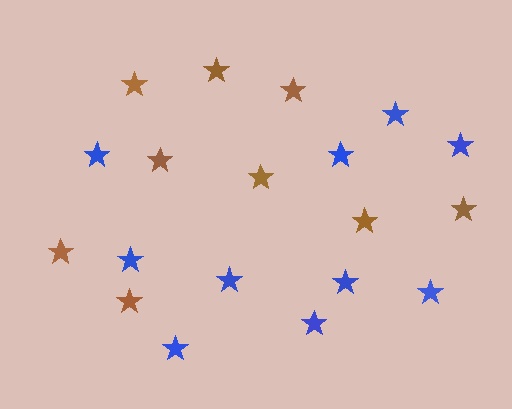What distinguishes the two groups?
There are 2 groups: one group of brown stars (9) and one group of blue stars (10).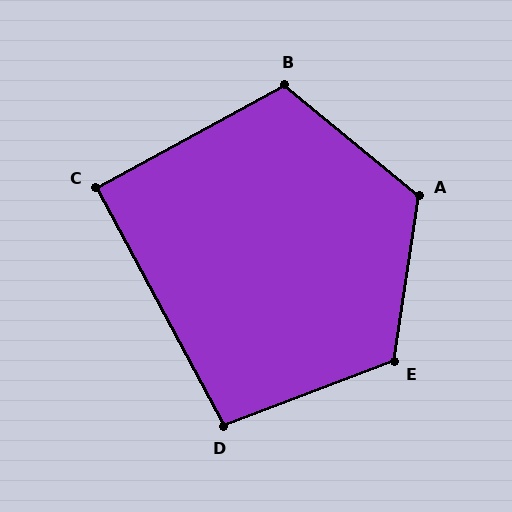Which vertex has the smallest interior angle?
C, at approximately 91 degrees.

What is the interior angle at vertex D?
Approximately 97 degrees (obtuse).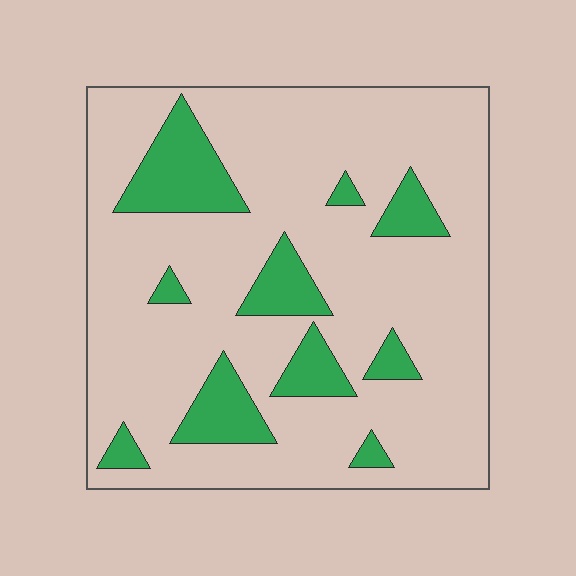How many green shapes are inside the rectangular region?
10.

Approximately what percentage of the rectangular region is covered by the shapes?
Approximately 20%.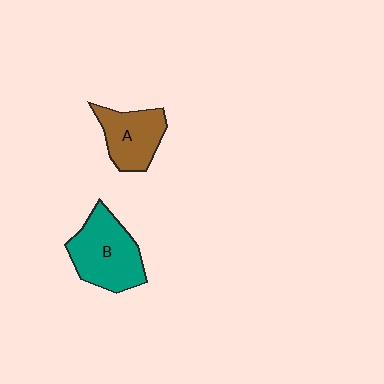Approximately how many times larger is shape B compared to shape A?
Approximately 1.3 times.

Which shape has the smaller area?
Shape A (brown).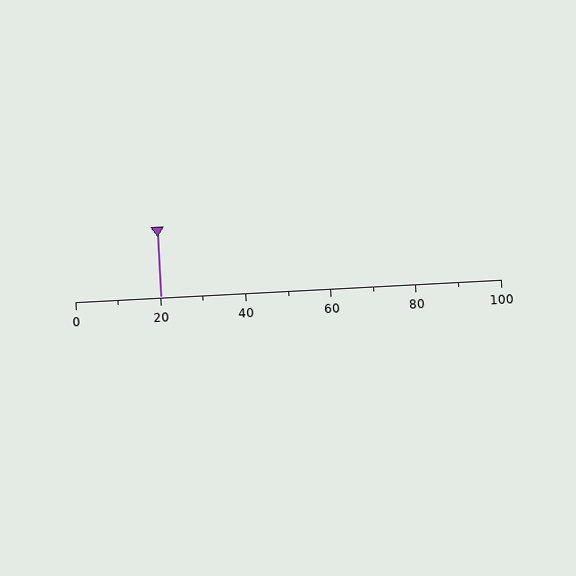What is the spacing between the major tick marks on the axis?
The major ticks are spaced 20 apart.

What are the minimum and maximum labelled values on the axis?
The axis runs from 0 to 100.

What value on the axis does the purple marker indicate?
The marker indicates approximately 20.